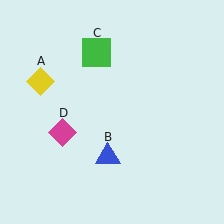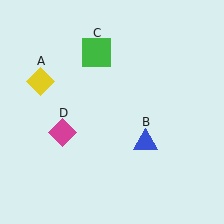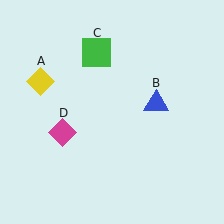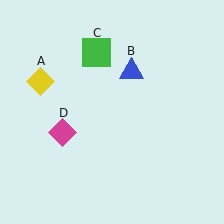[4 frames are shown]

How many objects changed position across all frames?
1 object changed position: blue triangle (object B).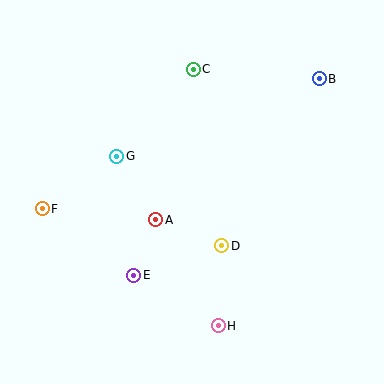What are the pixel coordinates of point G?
Point G is at (117, 156).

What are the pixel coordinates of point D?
Point D is at (222, 246).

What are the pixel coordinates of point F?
Point F is at (42, 209).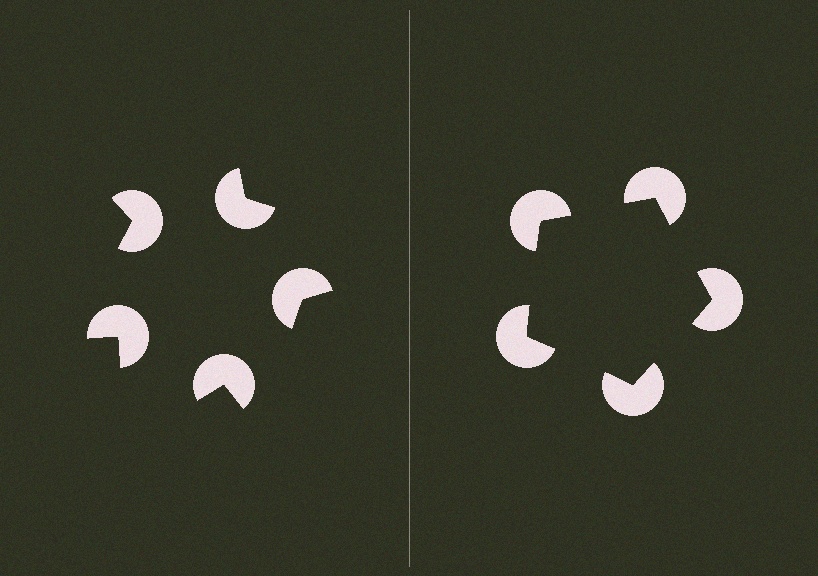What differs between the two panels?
The pac-man discs are positioned identically on both sides; only the wedge orientations differ. On the right they align to a pentagon; on the left they are misaligned.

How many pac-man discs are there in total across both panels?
10 — 5 on each side.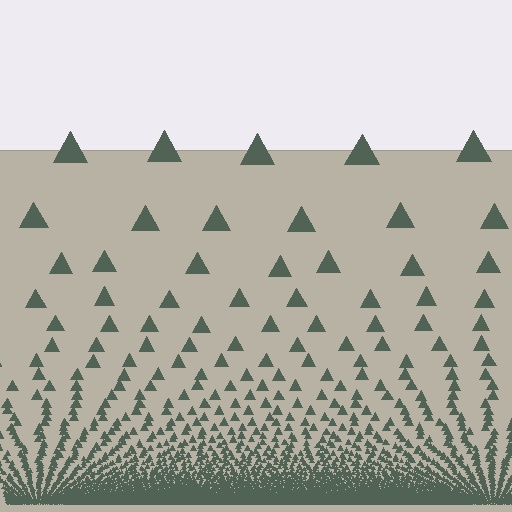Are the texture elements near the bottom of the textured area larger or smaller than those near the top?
Smaller. The gradient is inverted — elements near the bottom are smaller and denser.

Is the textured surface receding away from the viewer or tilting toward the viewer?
The surface appears to tilt toward the viewer. Texture elements get larger and sparser toward the top.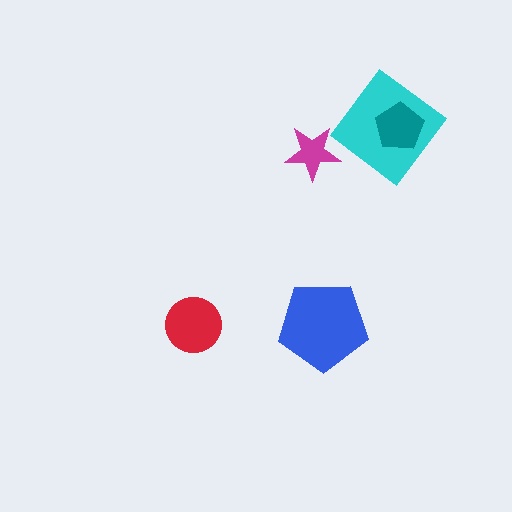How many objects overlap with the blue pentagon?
0 objects overlap with the blue pentagon.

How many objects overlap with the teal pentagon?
1 object overlaps with the teal pentagon.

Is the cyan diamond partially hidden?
Yes, it is partially covered by another shape.